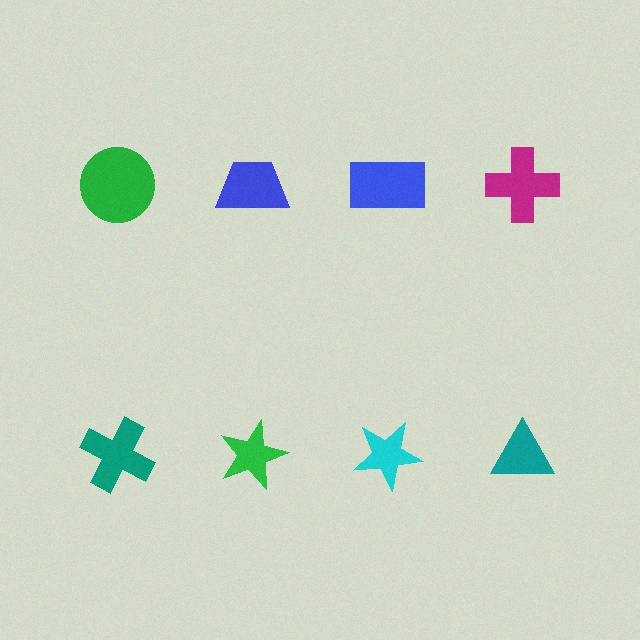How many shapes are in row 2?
4 shapes.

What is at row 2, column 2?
A green star.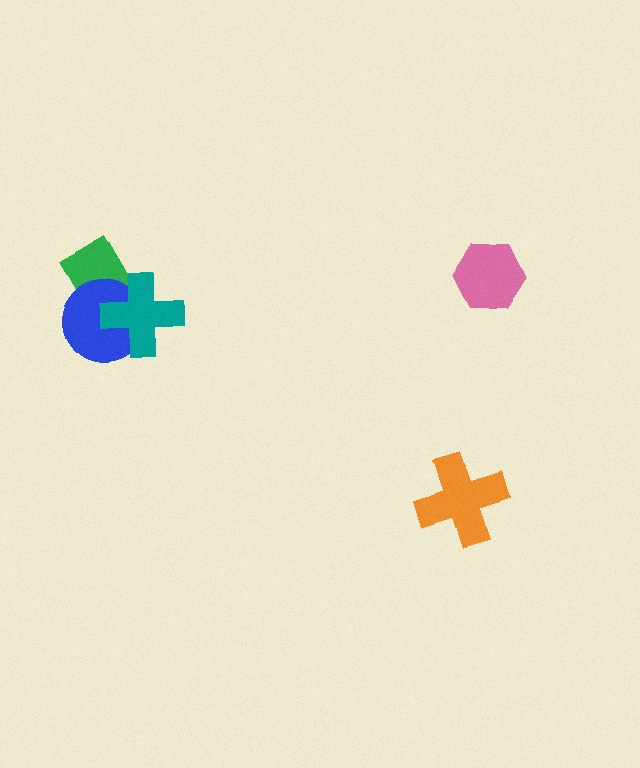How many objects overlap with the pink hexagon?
0 objects overlap with the pink hexagon.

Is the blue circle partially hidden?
Yes, it is partially covered by another shape.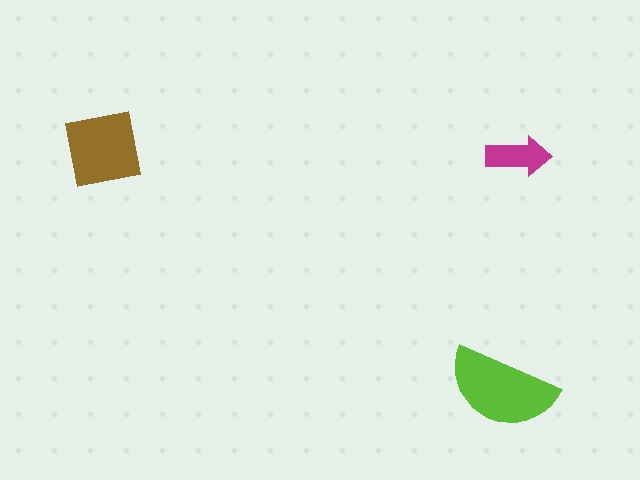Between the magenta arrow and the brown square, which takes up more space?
The brown square.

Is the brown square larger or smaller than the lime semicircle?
Smaller.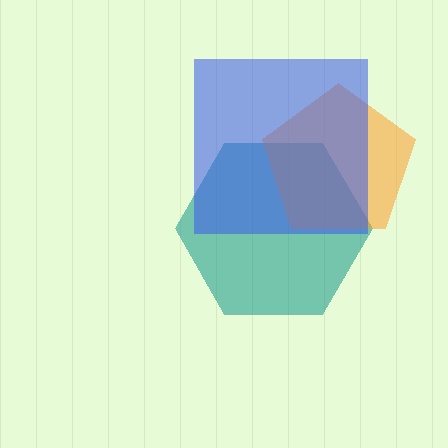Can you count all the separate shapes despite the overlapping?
Yes, there are 3 separate shapes.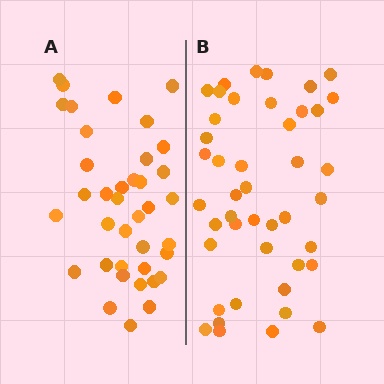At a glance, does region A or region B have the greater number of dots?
Region B (the right region) has more dots.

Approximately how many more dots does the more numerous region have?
Region B has about 6 more dots than region A.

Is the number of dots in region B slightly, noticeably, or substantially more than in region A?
Region B has only slightly more — the two regions are fairly close. The ratio is roughly 1.2 to 1.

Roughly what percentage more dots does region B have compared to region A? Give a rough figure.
About 15% more.